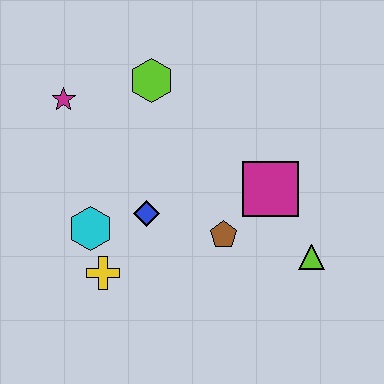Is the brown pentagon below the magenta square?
Yes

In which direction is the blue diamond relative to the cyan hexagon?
The blue diamond is to the right of the cyan hexagon.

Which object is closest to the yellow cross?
The cyan hexagon is closest to the yellow cross.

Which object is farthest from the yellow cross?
The lime triangle is farthest from the yellow cross.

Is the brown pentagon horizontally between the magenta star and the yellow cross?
No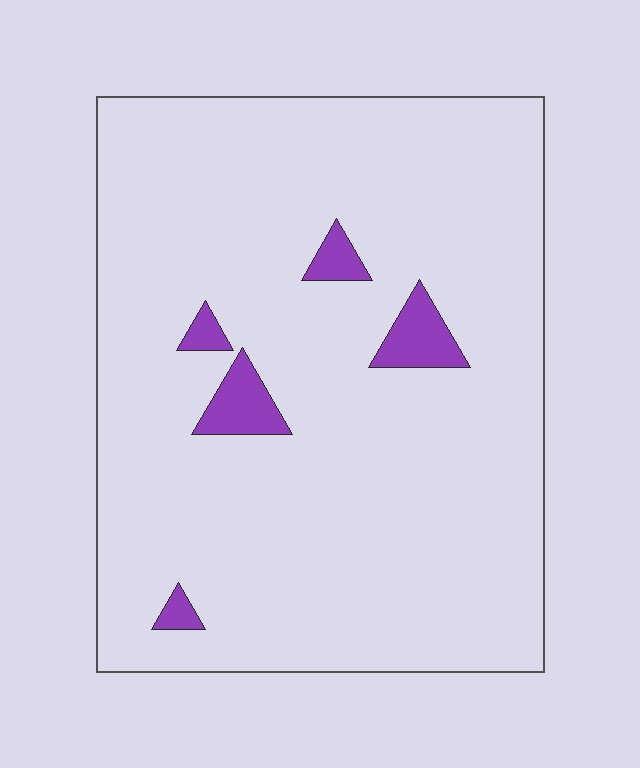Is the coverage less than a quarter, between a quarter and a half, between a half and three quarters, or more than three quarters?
Less than a quarter.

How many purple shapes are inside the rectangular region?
5.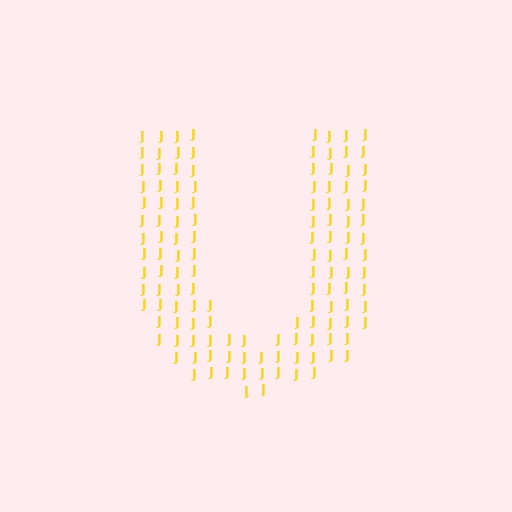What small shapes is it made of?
It is made of small letter J's.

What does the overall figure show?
The overall figure shows the letter U.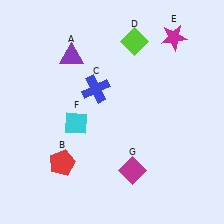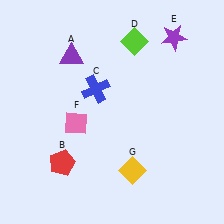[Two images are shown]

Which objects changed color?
E changed from magenta to purple. F changed from cyan to pink. G changed from magenta to yellow.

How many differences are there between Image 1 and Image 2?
There are 3 differences between the two images.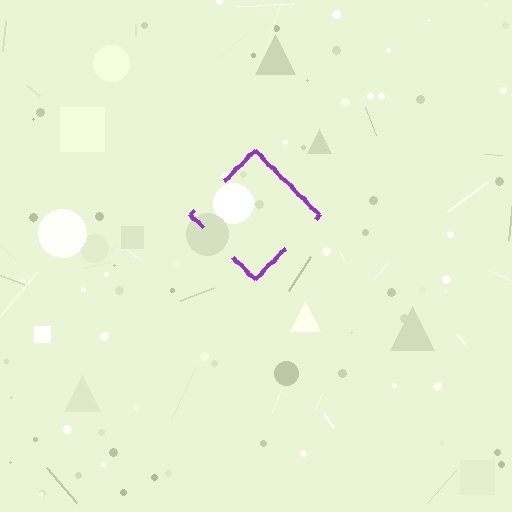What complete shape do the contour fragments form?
The contour fragments form a diamond.